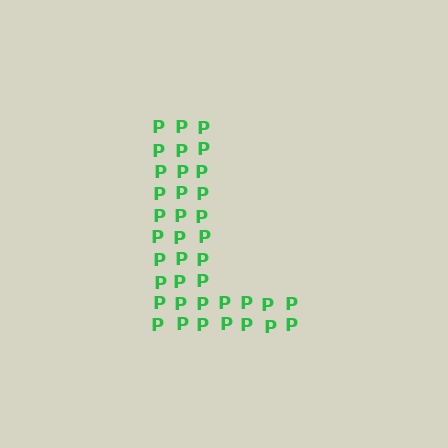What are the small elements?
The small elements are letter P's.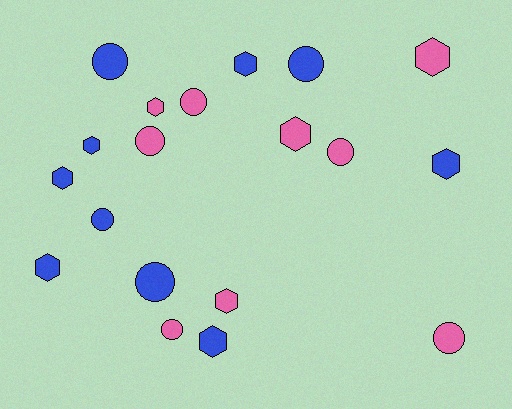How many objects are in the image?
There are 19 objects.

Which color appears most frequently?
Blue, with 10 objects.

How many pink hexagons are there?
There are 4 pink hexagons.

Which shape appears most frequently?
Hexagon, with 10 objects.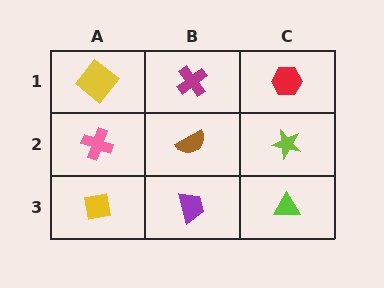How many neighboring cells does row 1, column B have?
3.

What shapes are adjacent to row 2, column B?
A magenta cross (row 1, column B), a purple trapezoid (row 3, column B), a pink cross (row 2, column A), a lime star (row 2, column C).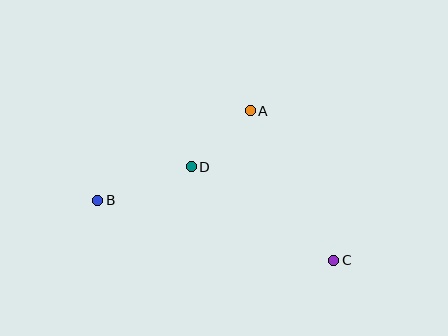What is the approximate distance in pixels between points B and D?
The distance between B and D is approximately 99 pixels.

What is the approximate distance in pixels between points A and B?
The distance between A and B is approximately 177 pixels.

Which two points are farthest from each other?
Points B and C are farthest from each other.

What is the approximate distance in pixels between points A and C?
The distance between A and C is approximately 171 pixels.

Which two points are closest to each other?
Points A and D are closest to each other.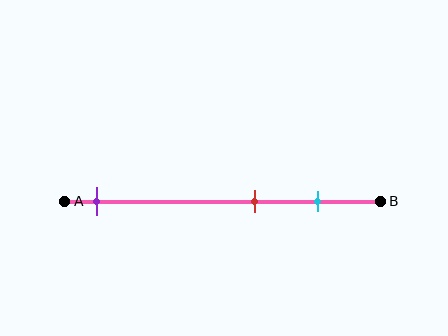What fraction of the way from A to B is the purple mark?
The purple mark is approximately 10% (0.1) of the way from A to B.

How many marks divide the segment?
There are 3 marks dividing the segment.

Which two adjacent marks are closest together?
The red and cyan marks are the closest adjacent pair.